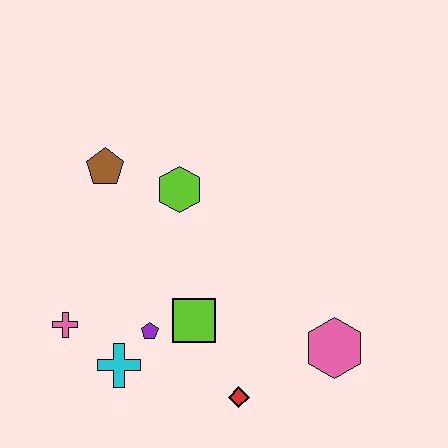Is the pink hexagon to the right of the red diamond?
Yes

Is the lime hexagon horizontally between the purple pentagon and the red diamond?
Yes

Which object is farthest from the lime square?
The brown pentagon is farthest from the lime square.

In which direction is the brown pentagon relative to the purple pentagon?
The brown pentagon is above the purple pentagon.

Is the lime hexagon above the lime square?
Yes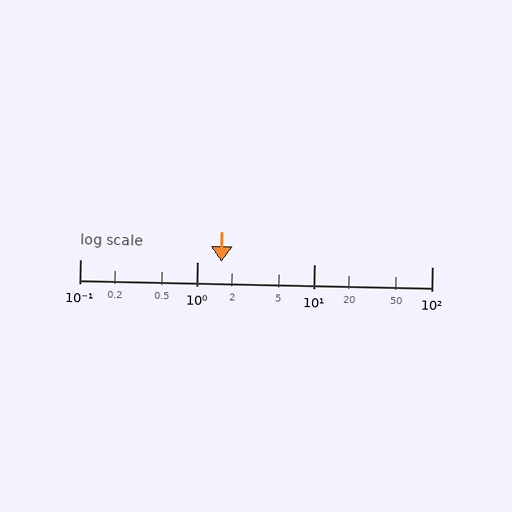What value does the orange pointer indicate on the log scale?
The pointer indicates approximately 1.6.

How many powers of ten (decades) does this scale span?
The scale spans 3 decades, from 0.1 to 100.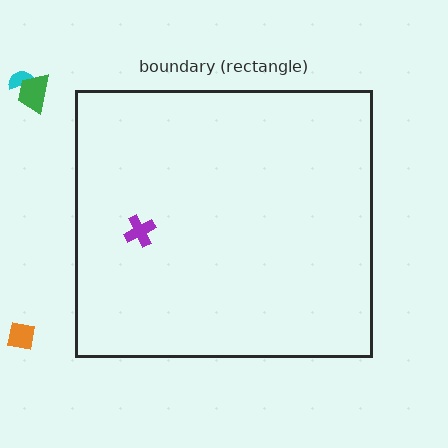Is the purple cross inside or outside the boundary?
Inside.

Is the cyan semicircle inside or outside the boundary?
Outside.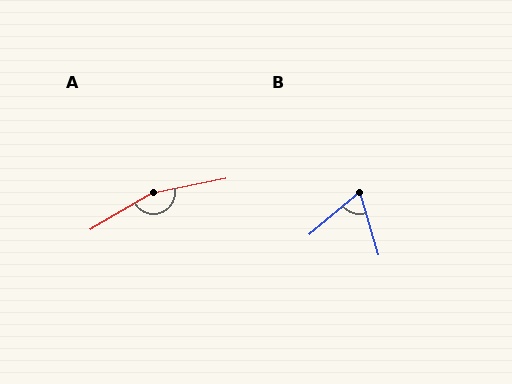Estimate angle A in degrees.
Approximately 161 degrees.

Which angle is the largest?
A, at approximately 161 degrees.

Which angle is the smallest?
B, at approximately 66 degrees.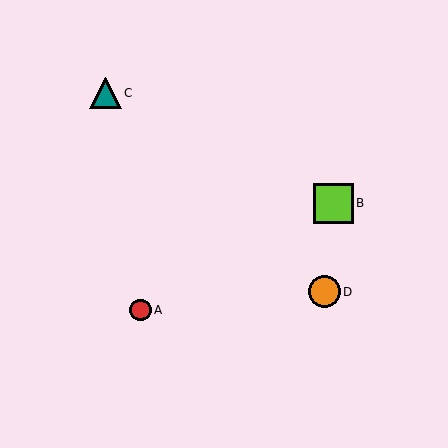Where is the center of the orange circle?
The center of the orange circle is at (325, 292).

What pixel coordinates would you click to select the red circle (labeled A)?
Click at (140, 310) to select the red circle A.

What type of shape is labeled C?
Shape C is a teal triangle.